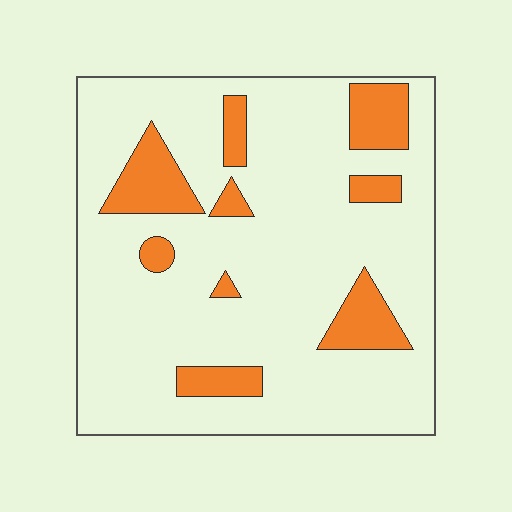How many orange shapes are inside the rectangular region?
9.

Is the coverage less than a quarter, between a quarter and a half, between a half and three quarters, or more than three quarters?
Less than a quarter.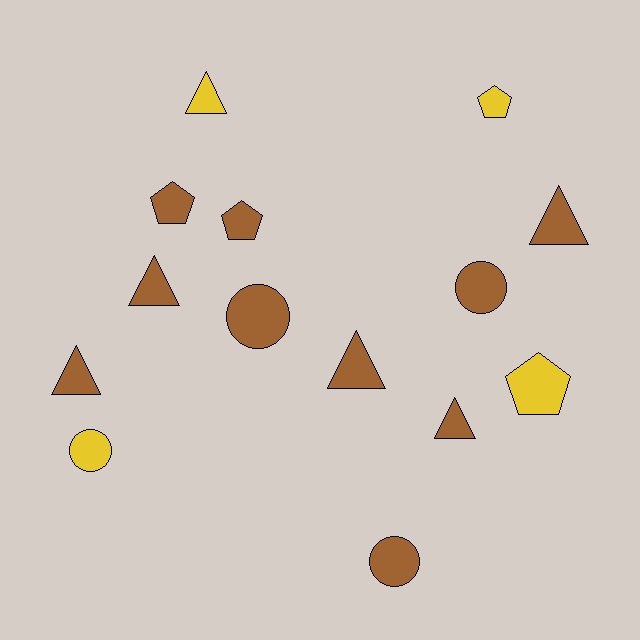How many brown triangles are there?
There are 5 brown triangles.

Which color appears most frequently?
Brown, with 10 objects.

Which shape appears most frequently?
Triangle, with 6 objects.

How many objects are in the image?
There are 14 objects.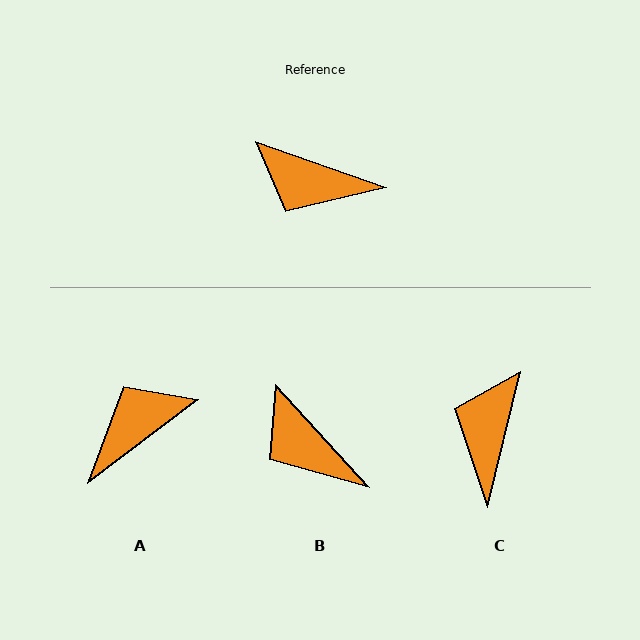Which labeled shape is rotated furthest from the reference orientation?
A, about 124 degrees away.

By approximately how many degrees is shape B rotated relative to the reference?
Approximately 28 degrees clockwise.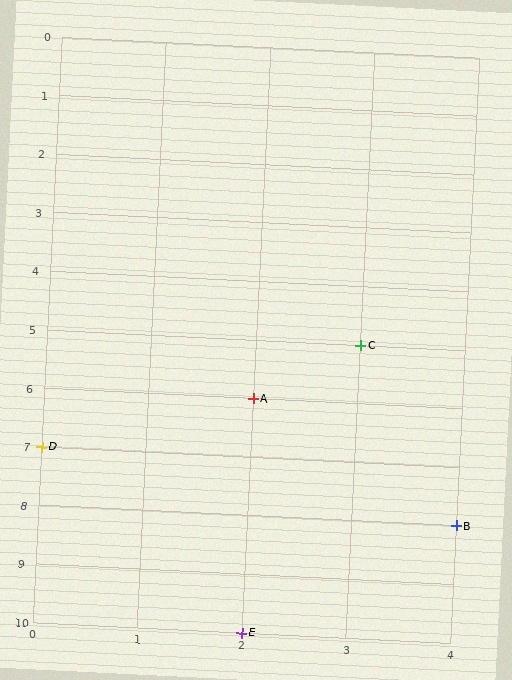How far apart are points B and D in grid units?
Points B and D are 4 columns and 1 row apart (about 4.1 grid units diagonally).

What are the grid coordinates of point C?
Point C is at grid coordinates (3, 5).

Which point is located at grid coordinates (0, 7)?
Point D is at (0, 7).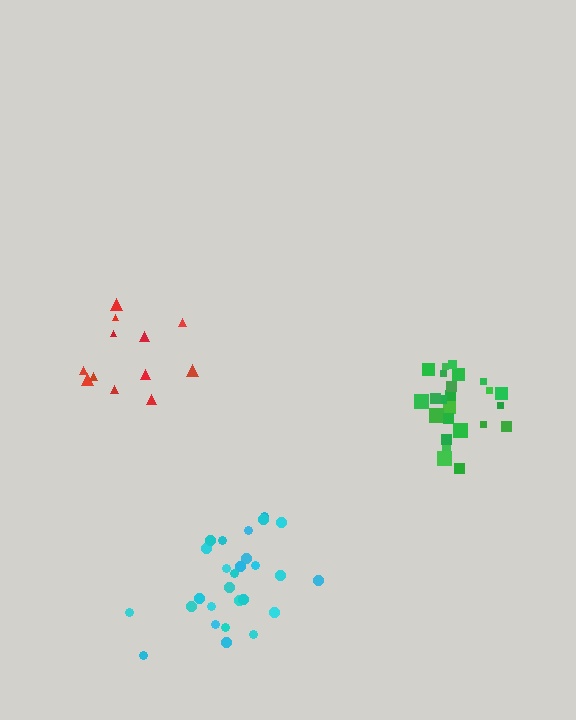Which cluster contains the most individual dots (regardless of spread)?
Cyan (28).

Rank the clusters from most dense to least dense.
green, cyan, red.